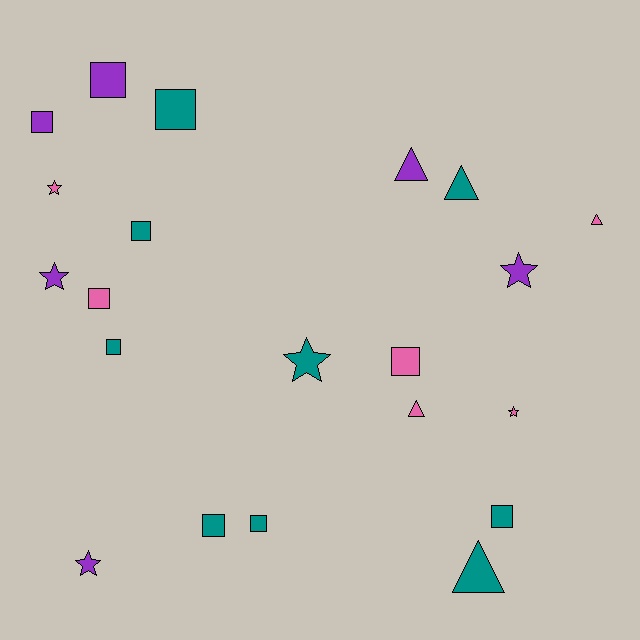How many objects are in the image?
There are 21 objects.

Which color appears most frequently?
Teal, with 9 objects.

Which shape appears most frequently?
Square, with 10 objects.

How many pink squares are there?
There are 2 pink squares.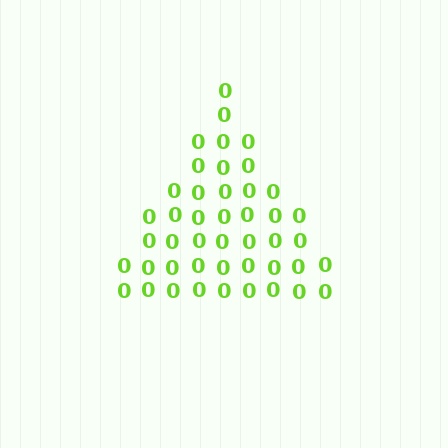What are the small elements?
The small elements are digit 0's.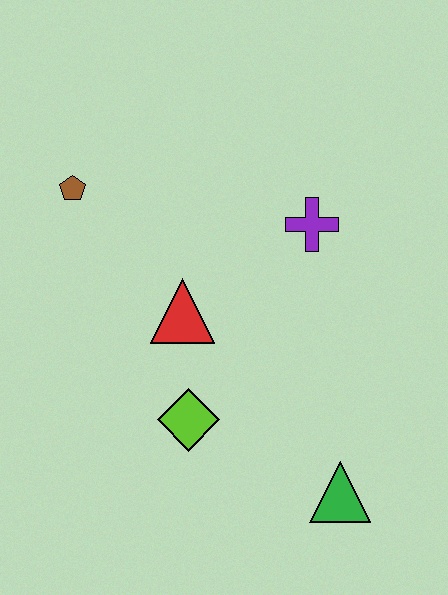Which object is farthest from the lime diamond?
The brown pentagon is farthest from the lime diamond.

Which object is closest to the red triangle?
The lime diamond is closest to the red triangle.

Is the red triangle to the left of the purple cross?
Yes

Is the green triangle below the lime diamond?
Yes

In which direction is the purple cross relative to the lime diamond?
The purple cross is above the lime diamond.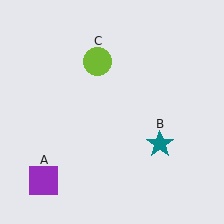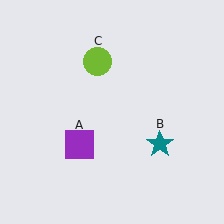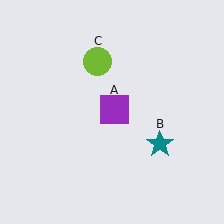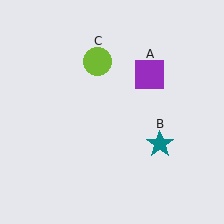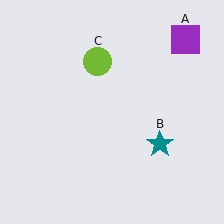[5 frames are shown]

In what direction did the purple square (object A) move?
The purple square (object A) moved up and to the right.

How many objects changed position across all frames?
1 object changed position: purple square (object A).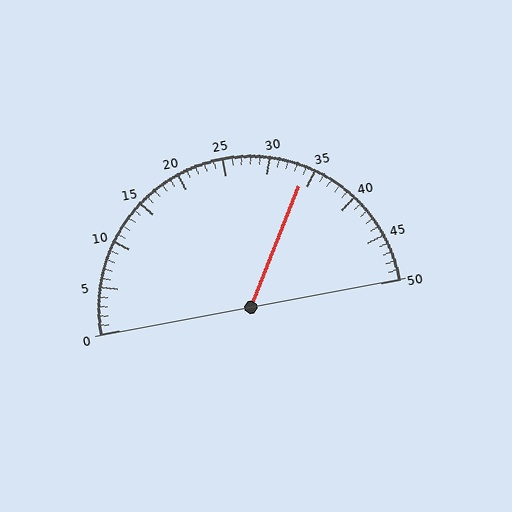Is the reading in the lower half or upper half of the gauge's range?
The reading is in the upper half of the range (0 to 50).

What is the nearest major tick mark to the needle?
The nearest major tick mark is 35.